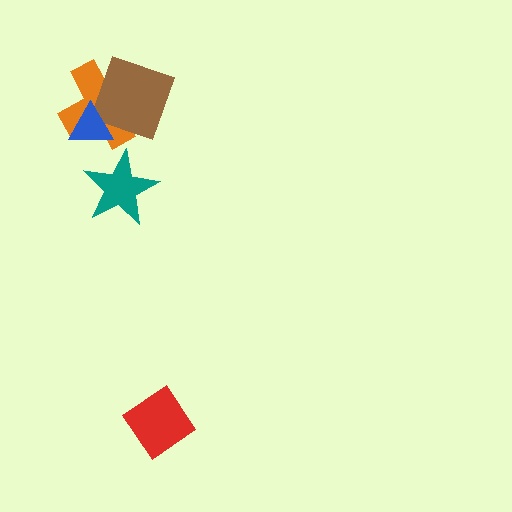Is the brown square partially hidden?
Yes, it is partially covered by another shape.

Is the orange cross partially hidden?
Yes, it is partially covered by another shape.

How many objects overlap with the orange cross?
2 objects overlap with the orange cross.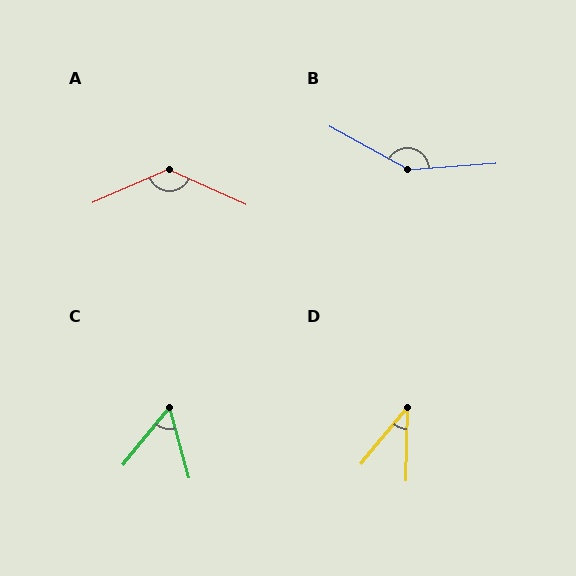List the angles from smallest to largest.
D (38°), C (54°), A (132°), B (148°).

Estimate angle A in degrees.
Approximately 132 degrees.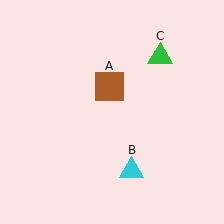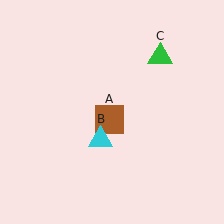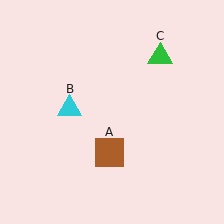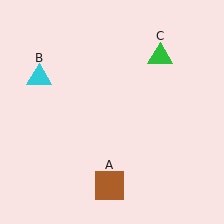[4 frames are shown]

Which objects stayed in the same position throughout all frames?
Green triangle (object C) remained stationary.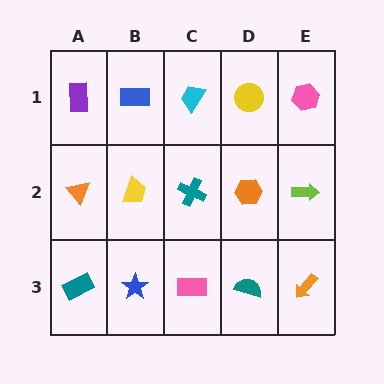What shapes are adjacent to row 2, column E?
A pink hexagon (row 1, column E), an orange arrow (row 3, column E), an orange hexagon (row 2, column D).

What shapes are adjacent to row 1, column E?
A lime arrow (row 2, column E), a yellow circle (row 1, column D).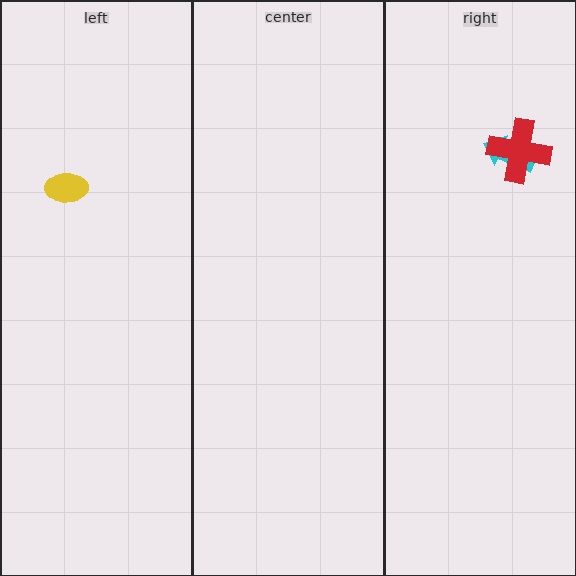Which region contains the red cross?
The right region.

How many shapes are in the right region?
2.